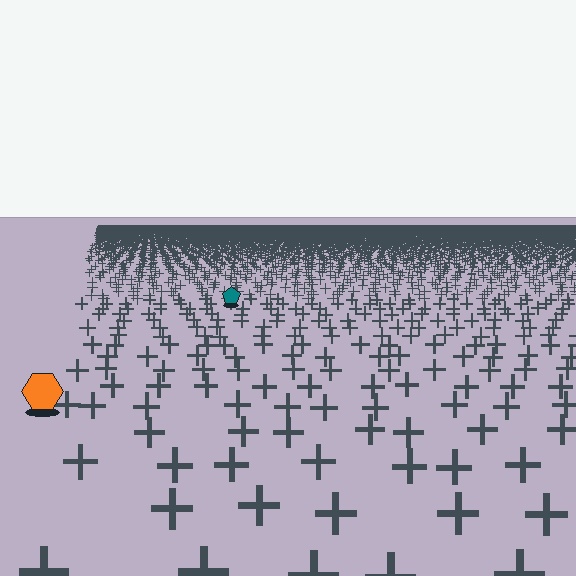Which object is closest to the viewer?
The orange hexagon is closest. The texture marks near it are larger and more spread out.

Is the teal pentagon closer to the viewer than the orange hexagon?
No. The orange hexagon is closer — you can tell from the texture gradient: the ground texture is coarser near it.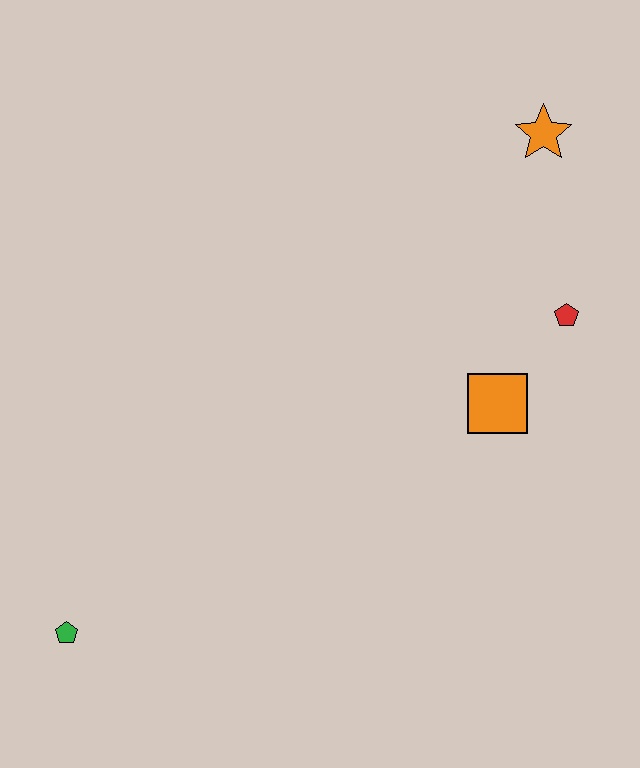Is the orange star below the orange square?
No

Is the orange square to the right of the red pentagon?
No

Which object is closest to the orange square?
The red pentagon is closest to the orange square.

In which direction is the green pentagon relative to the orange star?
The green pentagon is below the orange star.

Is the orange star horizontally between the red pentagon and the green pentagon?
Yes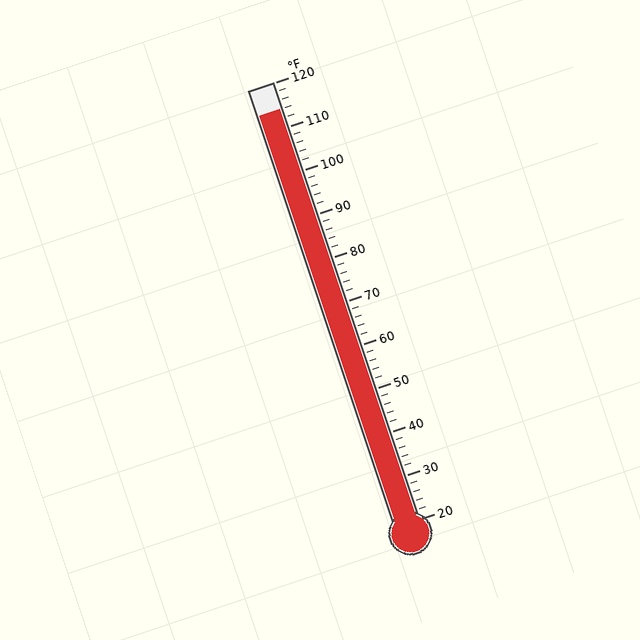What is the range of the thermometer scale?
The thermometer scale ranges from 20°F to 120°F.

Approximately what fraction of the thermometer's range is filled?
The thermometer is filled to approximately 95% of its range.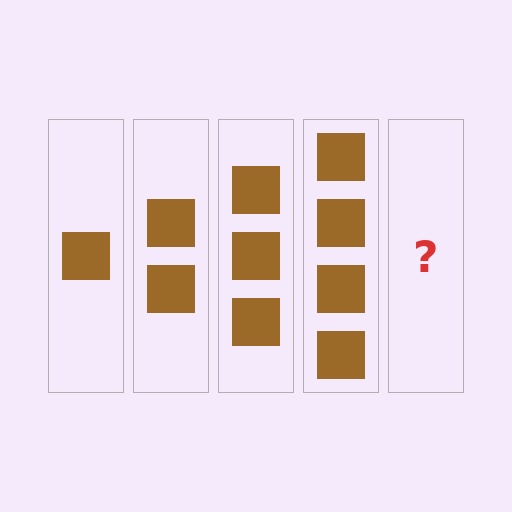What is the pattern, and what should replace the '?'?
The pattern is that each step adds one more square. The '?' should be 5 squares.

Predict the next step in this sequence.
The next step is 5 squares.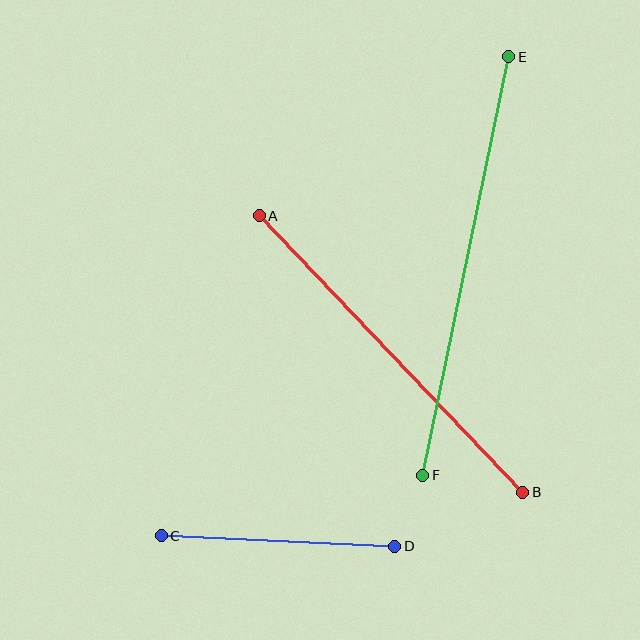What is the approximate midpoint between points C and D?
The midpoint is at approximately (278, 541) pixels.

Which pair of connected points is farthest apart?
Points E and F are farthest apart.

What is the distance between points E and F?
The distance is approximately 427 pixels.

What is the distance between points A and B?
The distance is approximately 382 pixels.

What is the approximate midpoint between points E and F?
The midpoint is at approximately (466, 266) pixels.